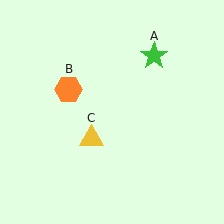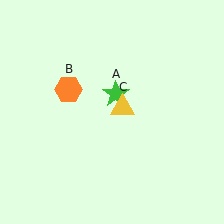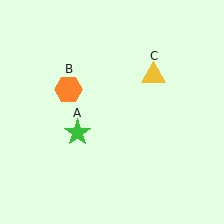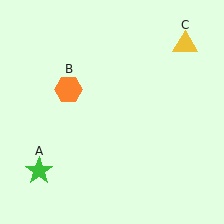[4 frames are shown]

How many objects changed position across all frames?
2 objects changed position: green star (object A), yellow triangle (object C).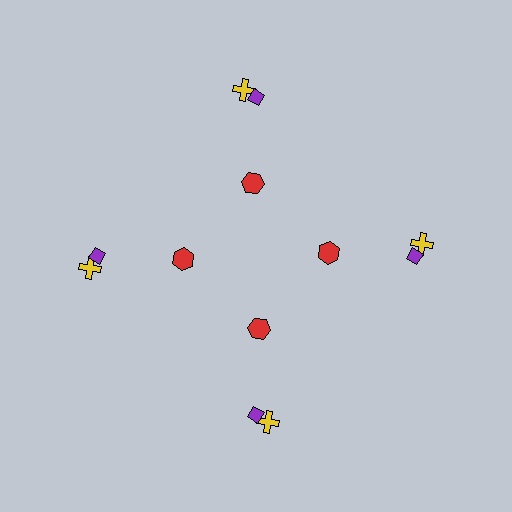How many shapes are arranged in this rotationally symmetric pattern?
There are 12 shapes, arranged in 4 groups of 3.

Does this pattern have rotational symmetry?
Yes, this pattern has 4-fold rotational symmetry. It looks the same after rotating 90 degrees around the center.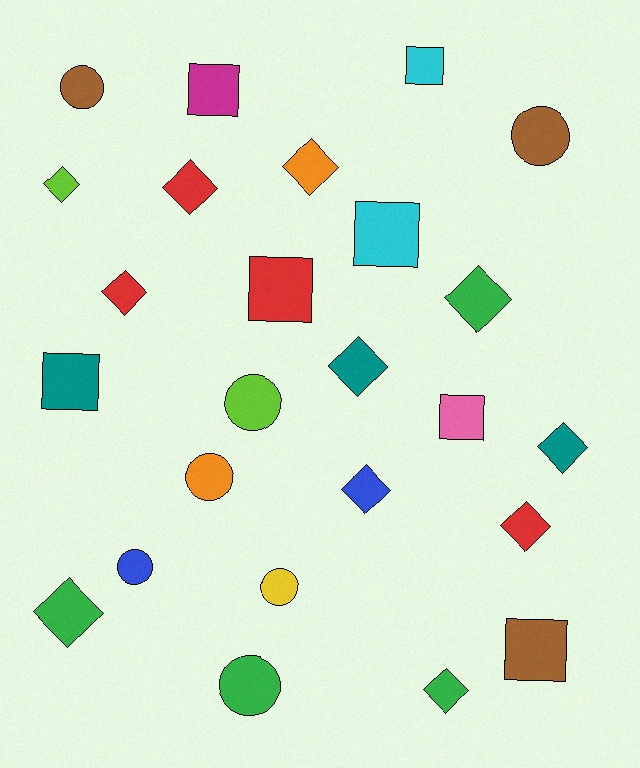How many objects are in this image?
There are 25 objects.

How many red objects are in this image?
There are 4 red objects.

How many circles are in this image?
There are 7 circles.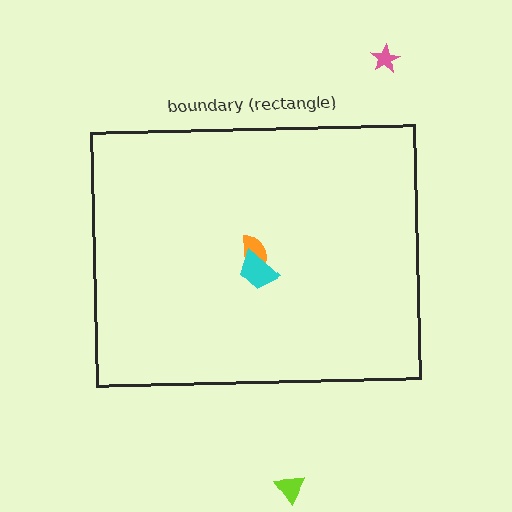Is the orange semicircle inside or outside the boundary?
Inside.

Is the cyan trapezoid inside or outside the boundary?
Inside.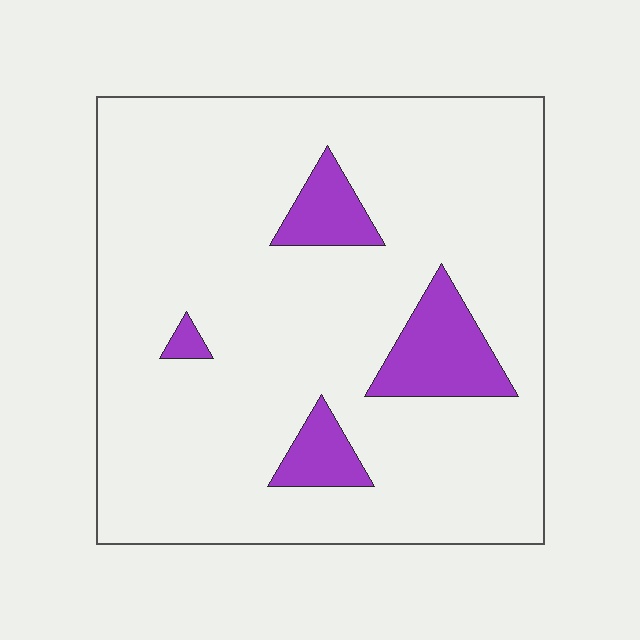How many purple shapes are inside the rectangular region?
4.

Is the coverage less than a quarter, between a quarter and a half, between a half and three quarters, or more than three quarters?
Less than a quarter.